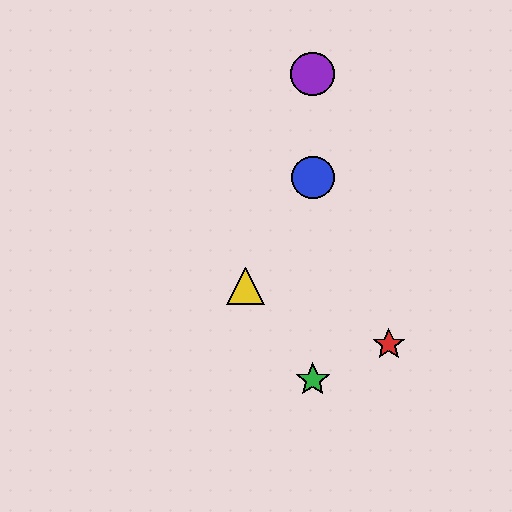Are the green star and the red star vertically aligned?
No, the green star is at x≈313 and the red star is at x≈389.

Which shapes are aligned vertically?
The blue circle, the green star, the purple circle are aligned vertically.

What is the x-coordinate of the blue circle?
The blue circle is at x≈313.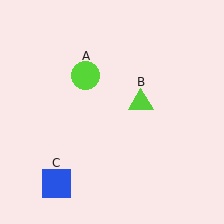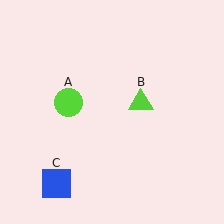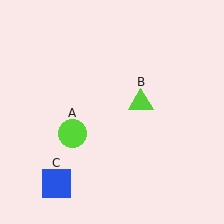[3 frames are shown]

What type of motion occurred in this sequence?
The lime circle (object A) rotated counterclockwise around the center of the scene.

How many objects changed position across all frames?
1 object changed position: lime circle (object A).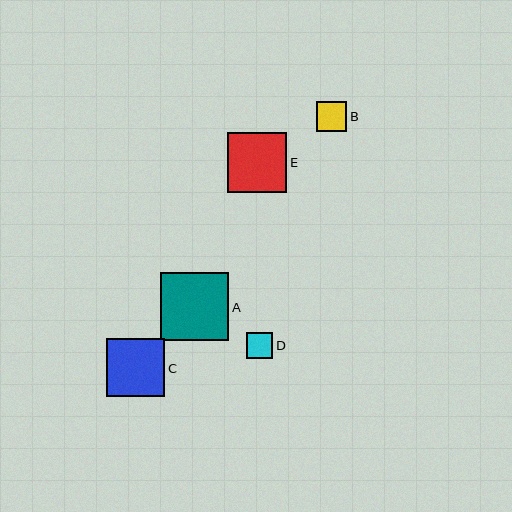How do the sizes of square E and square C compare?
Square E and square C are approximately the same size.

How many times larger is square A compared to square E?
Square A is approximately 1.1 times the size of square E.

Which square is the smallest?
Square D is the smallest with a size of approximately 26 pixels.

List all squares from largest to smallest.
From largest to smallest: A, E, C, B, D.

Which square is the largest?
Square A is the largest with a size of approximately 68 pixels.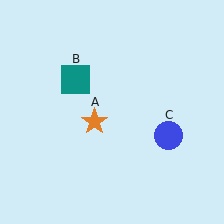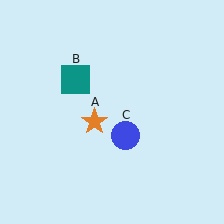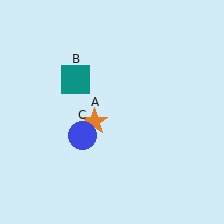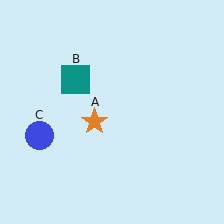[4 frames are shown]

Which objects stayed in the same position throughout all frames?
Orange star (object A) and teal square (object B) remained stationary.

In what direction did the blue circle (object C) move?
The blue circle (object C) moved left.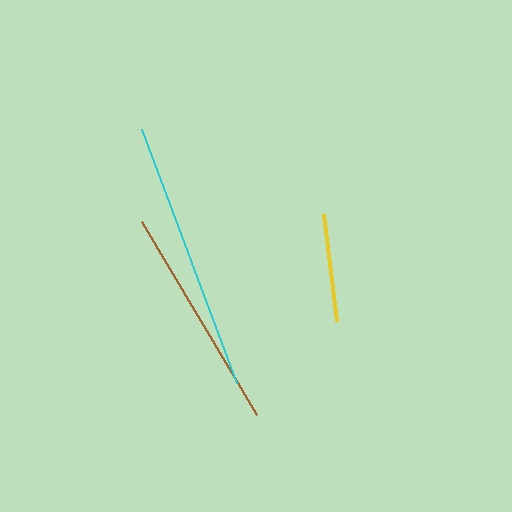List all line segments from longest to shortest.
From longest to shortest: cyan, brown, yellow.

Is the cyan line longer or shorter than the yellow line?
The cyan line is longer than the yellow line.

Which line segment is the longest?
The cyan line is the longest at approximately 272 pixels.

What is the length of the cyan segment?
The cyan segment is approximately 272 pixels long.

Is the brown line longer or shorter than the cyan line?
The cyan line is longer than the brown line.